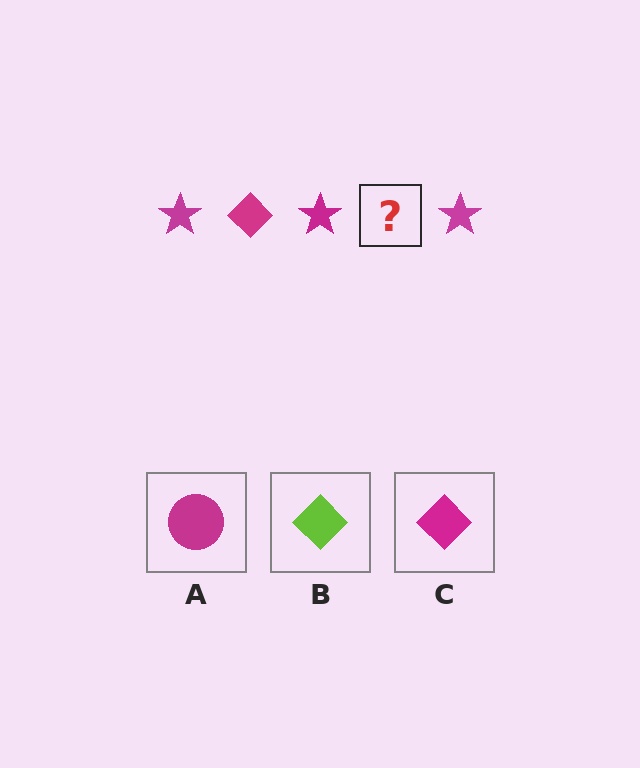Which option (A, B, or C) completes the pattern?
C.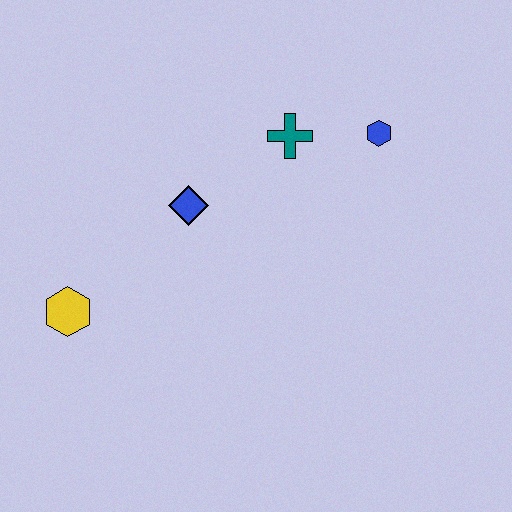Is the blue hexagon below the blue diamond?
No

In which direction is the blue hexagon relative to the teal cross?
The blue hexagon is to the right of the teal cross.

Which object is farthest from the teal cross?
The yellow hexagon is farthest from the teal cross.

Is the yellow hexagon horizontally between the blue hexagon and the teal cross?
No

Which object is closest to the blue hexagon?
The teal cross is closest to the blue hexagon.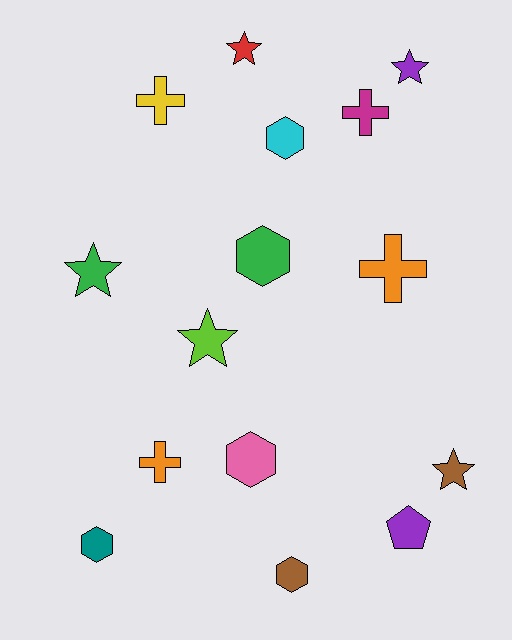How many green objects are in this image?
There are 2 green objects.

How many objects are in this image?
There are 15 objects.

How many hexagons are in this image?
There are 5 hexagons.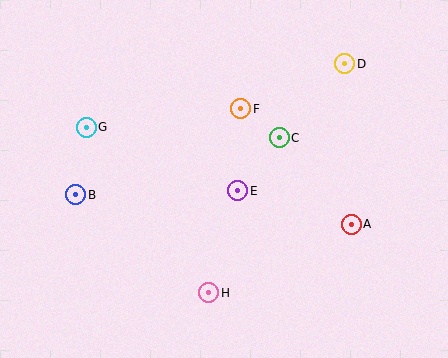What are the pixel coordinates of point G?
Point G is at (86, 127).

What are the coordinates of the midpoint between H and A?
The midpoint between H and A is at (280, 258).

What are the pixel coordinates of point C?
Point C is at (279, 138).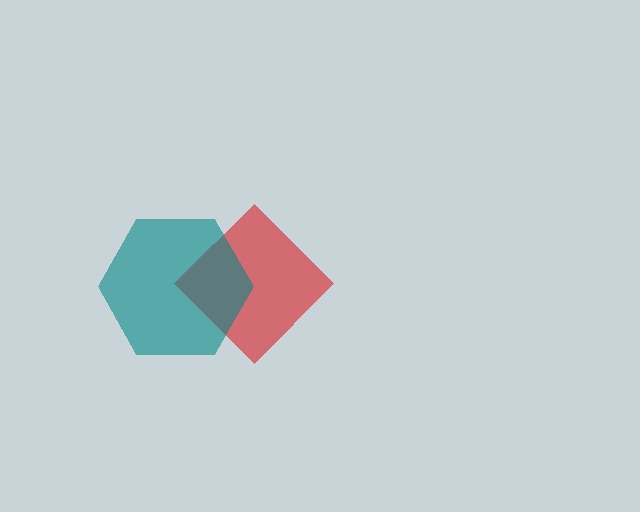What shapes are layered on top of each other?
The layered shapes are: a red diamond, a teal hexagon.